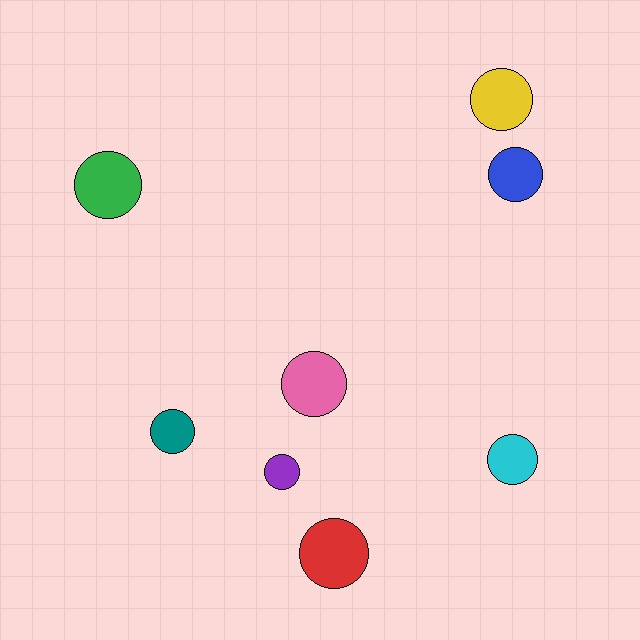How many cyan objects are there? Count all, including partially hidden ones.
There is 1 cyan object.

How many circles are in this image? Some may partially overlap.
There are 8 circles.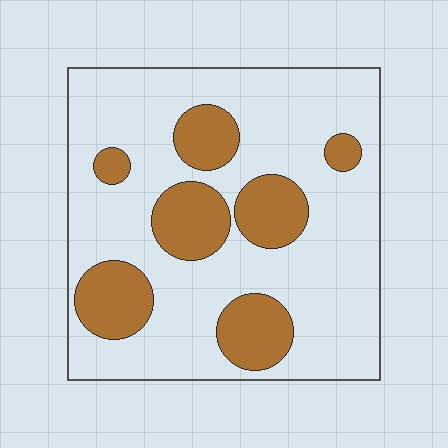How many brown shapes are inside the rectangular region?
7.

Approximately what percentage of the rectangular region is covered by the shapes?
Approximately 25%.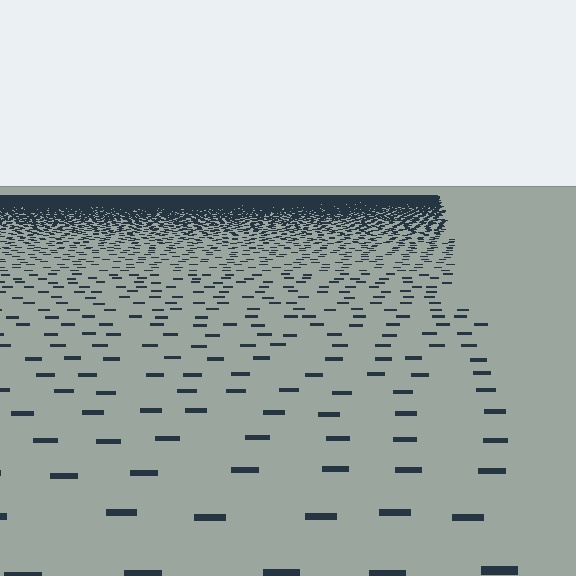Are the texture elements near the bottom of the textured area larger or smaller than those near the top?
Larger. Near the bottom, elements are closer to the viewer and appear at a bigger on-screen size.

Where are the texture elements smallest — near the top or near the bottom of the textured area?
Near the top.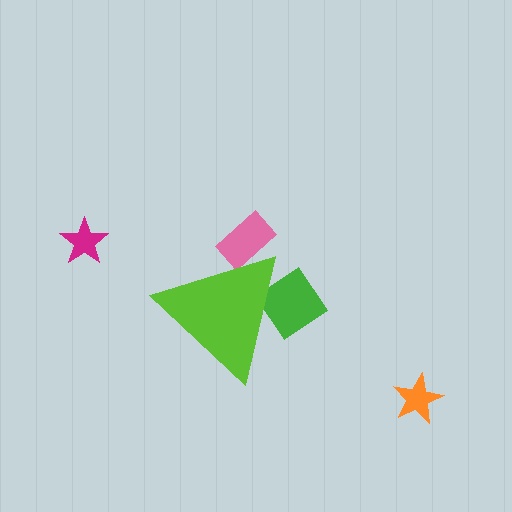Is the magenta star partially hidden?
No, the magenta star is fully visible.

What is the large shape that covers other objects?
A lime triangle.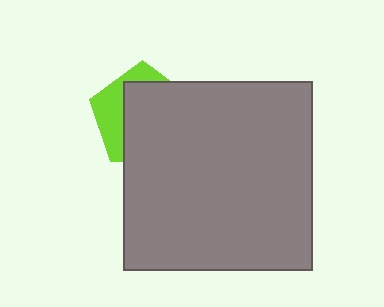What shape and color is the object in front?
The object in front is a gray square.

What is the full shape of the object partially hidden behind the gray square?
The partially hidden object is a lime pentagon.